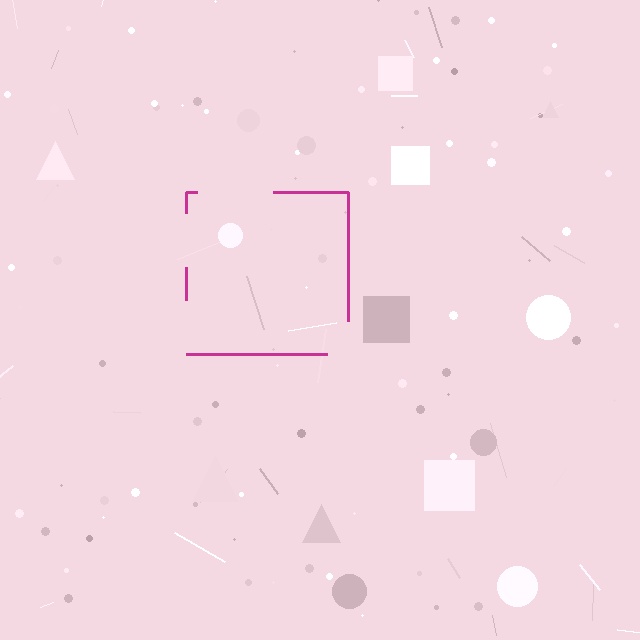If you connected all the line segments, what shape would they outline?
They would outline a square.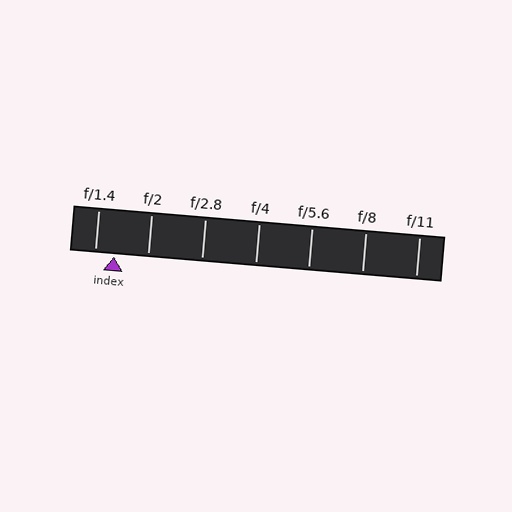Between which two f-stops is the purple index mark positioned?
The index mark is between f/1.4 and f/2.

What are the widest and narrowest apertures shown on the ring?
The widest aperture shown is f/1.4 and the narrowest is f/11.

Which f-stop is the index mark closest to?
The index mark is closest to f/1.4.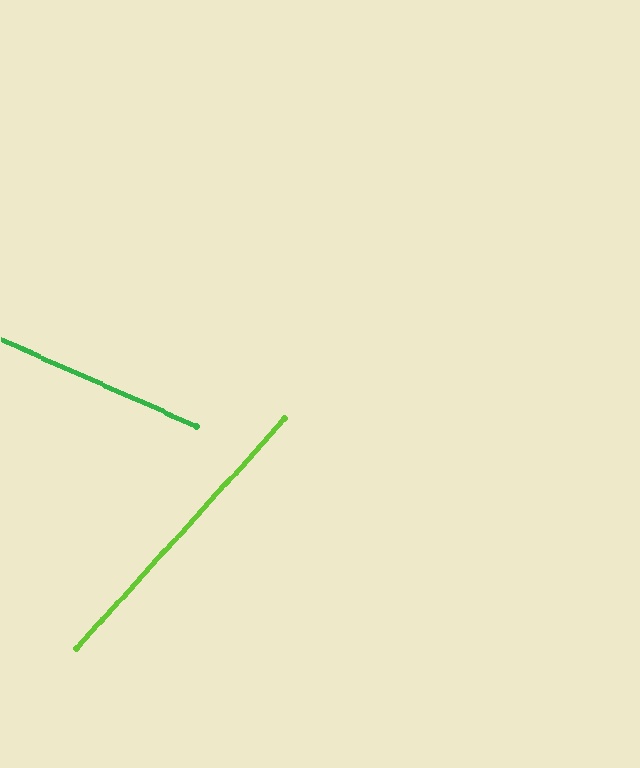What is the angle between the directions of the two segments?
Approximately 72 degrees.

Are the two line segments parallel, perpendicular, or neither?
Neither parallel nor perpendicular — they differ by about 72°.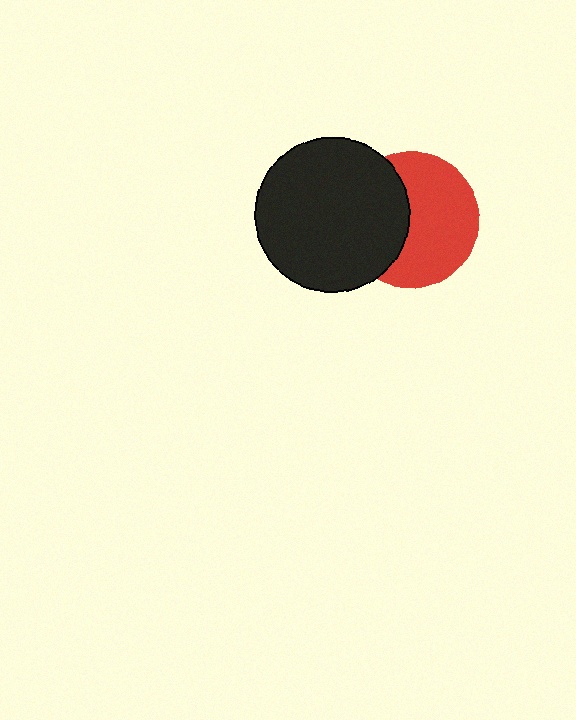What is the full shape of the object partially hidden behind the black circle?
The partially hidden object is a red circle.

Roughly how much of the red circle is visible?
About half of it is visible (roughly 61%).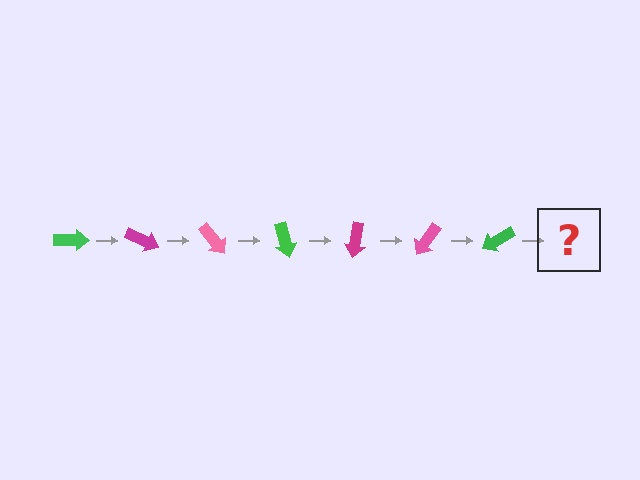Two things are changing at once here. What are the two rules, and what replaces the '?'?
The two rules are that it rotates 25 degrees each step and the color cycles through green, magenta, and pink. The '?' should be a magenta arrow, rotated 175 degrees from the start.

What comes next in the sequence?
The next element should be a magenta arrow, rotated 175 degrees from the start.